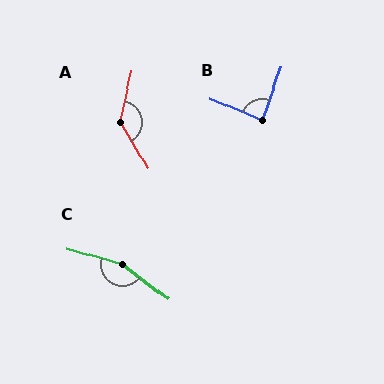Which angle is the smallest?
B, at approximately 87 degrees.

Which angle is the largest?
C, at approximately 158 degrees.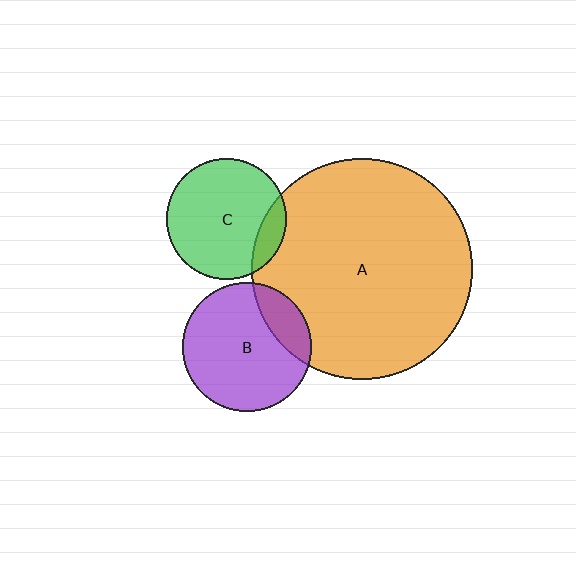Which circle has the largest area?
Circle A (orange).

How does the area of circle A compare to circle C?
Approximately 3.4 times.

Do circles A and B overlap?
Yes.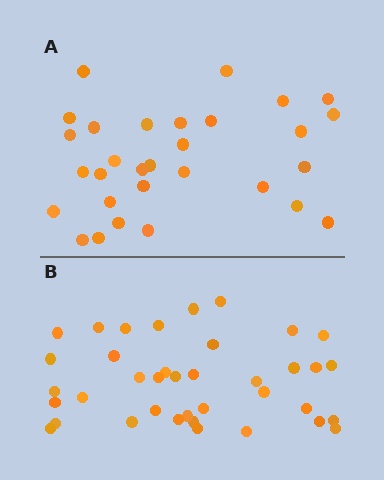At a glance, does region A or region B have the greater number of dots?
Region B (the bottom region) has more dots.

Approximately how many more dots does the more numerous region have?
Region B has roughly 8 or so more dots than region A.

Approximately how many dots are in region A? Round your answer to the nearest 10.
About 30 dots.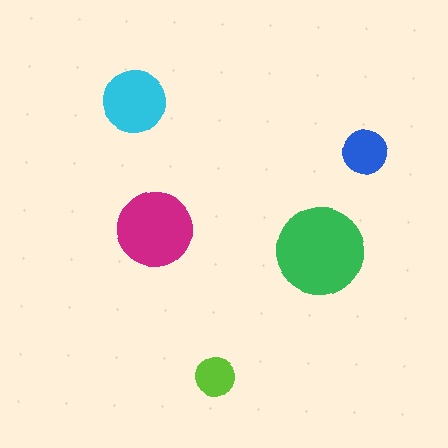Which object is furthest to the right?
The blue circle is rightmost.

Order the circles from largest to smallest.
the green one, the magenta one, the cyan one, the blue one, the lime one.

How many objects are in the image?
There are 5 objects in the image.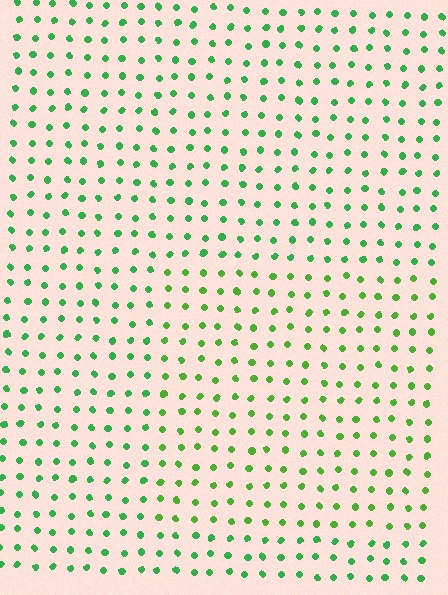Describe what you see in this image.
The image is filled with small green elements in a uniform arrangement. A rectangle-shaped region is visible where the elements are tinted to a slightly different hue, forming a subtle color boundary.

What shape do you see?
I see a rectangle.